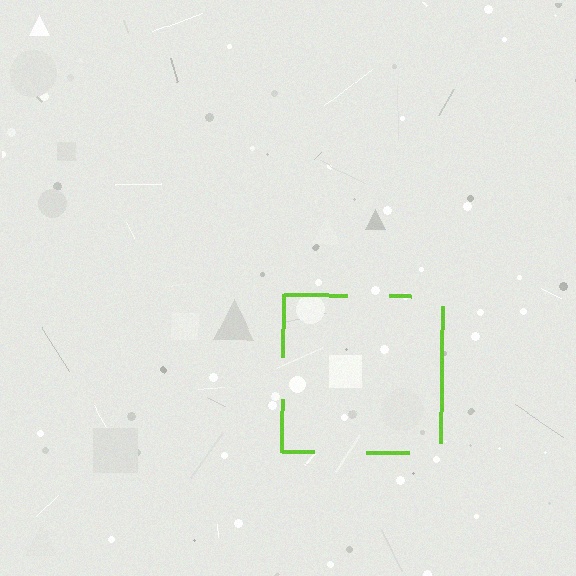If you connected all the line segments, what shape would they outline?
They would outline a square.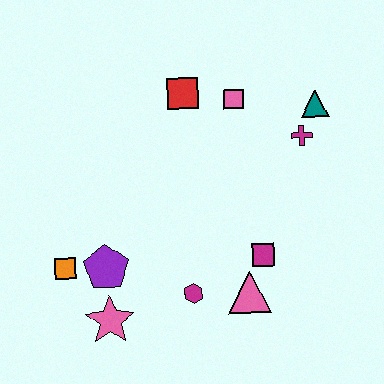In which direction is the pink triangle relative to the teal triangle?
The pink triangle is below the teal triangle.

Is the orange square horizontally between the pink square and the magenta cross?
No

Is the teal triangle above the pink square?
No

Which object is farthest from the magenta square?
The orange square is farthest from the magenta square.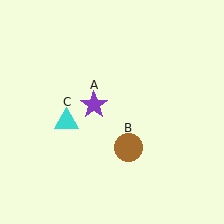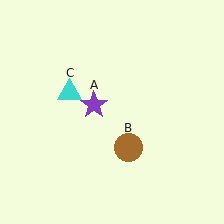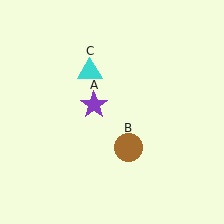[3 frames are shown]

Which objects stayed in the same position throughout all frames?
Purple star (object A) and brown circle (object B) remained stationary.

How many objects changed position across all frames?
1 object changed position: cyan triangle (object C).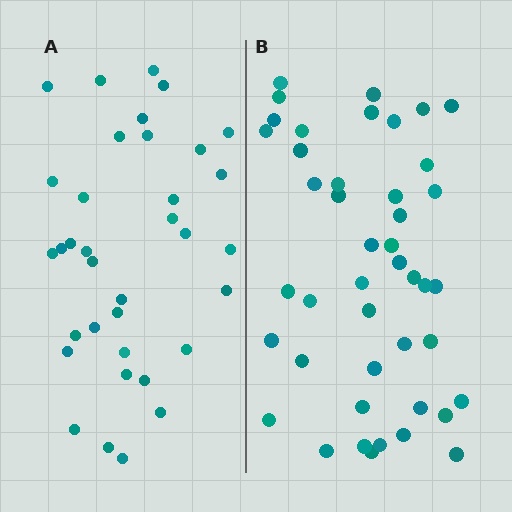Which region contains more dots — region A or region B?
Region B (the right region) has more dots.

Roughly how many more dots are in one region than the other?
Region B has roughly 8 or so more dots than region A.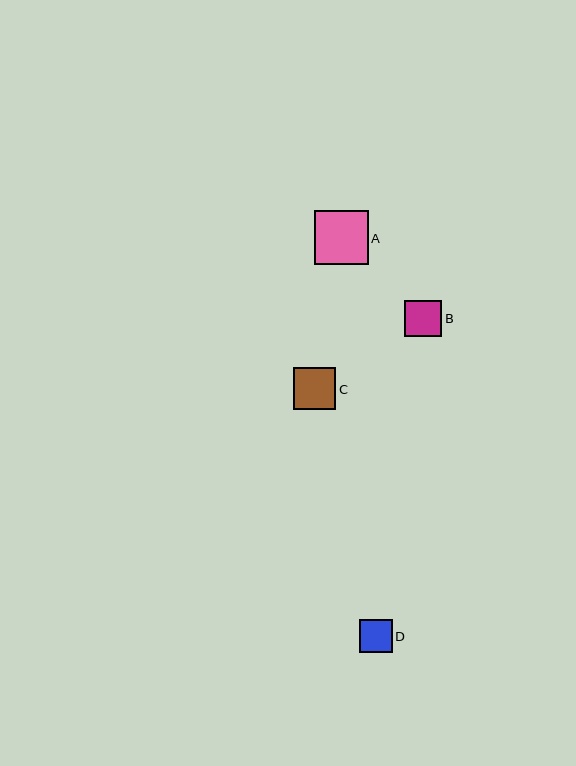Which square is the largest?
Square A is the largest with a size of approximately 54 pixels.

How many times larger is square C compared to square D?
Square C is approximately 1.3 times the size of square D.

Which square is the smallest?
Square D is the smallest with a size of approximately 33 pixels.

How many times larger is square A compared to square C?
Square A is approximately 1.3 times the size of square C.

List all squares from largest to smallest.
From largest to smallest: A, C, B, D.